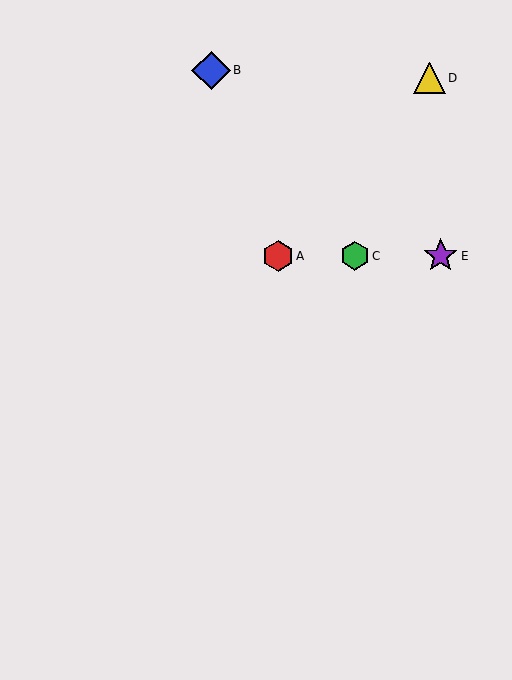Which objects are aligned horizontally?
Objects A, C, E are aligned horizontally.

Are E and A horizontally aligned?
Yes, both are at y≈256.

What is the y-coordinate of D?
Object D is at y≈78.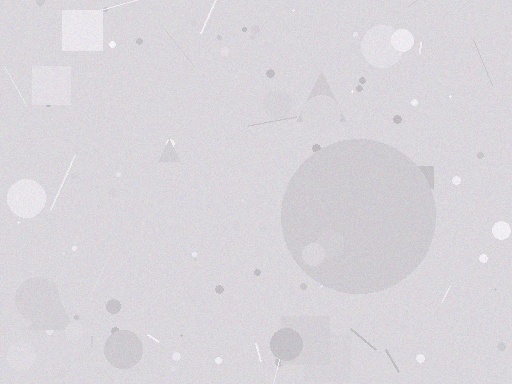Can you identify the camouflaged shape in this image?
The camouflaged shape is a circle.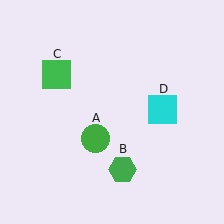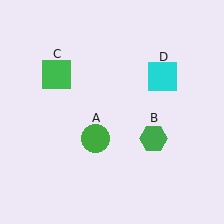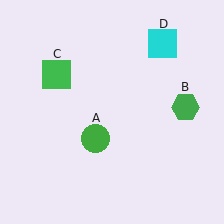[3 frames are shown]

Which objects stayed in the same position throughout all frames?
Green circle (object A) and green square (object C) remained stationary.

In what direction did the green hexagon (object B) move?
The green hexagon (object B) moved up and to the right.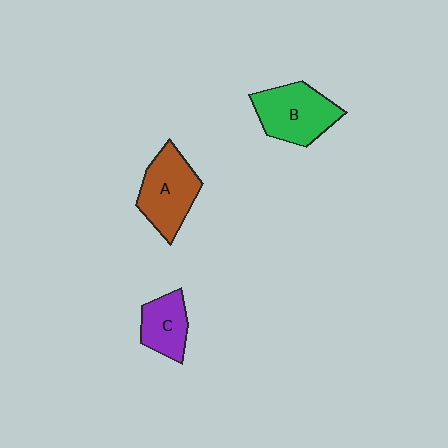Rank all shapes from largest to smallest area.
From largest to smallest: B (green), A (brown), C (purple).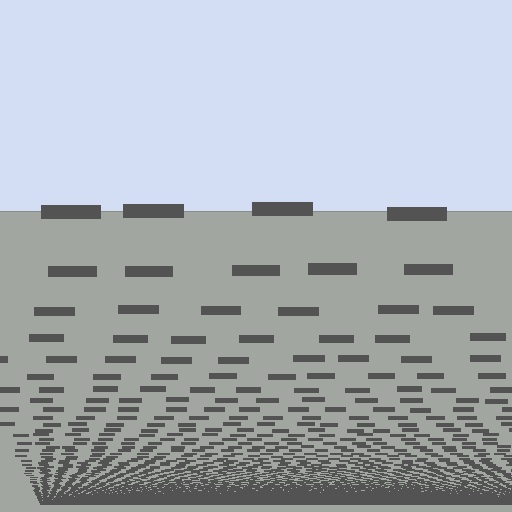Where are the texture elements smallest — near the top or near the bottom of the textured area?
Near the bottom.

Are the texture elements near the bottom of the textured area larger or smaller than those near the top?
Smaller. The gradient is inverted — elements near the bottom are smaller and denser.